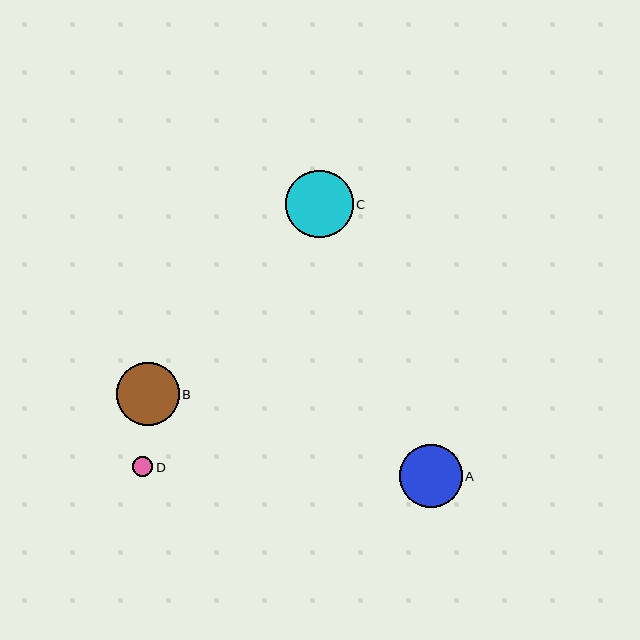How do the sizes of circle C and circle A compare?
Circle C and circle A are approximately the same size.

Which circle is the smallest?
Circle D is the smallest with a size of approximately 20 pixels.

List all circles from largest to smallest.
From largest to smallest: C, B, A, D.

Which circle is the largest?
Circle C is the largest with a size of approximately 67 pixels.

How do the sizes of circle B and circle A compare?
Circle B and circle A are approximately the same size.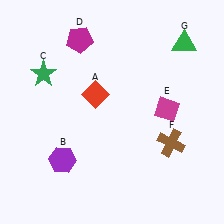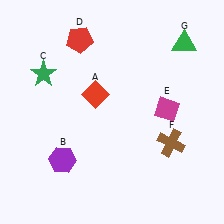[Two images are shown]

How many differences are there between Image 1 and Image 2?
There is 1 difference between the two images.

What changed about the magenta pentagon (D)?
In Image 1, D is magenta. In Image 2, it changed to red.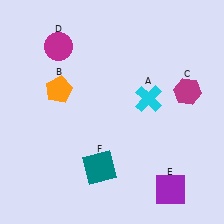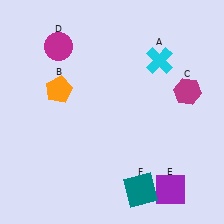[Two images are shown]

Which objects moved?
The objects that moved are: the cyan cross (A), the teal square (F).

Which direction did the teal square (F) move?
The teal square (F) moved right.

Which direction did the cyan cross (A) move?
The cyan cross (A) moved up.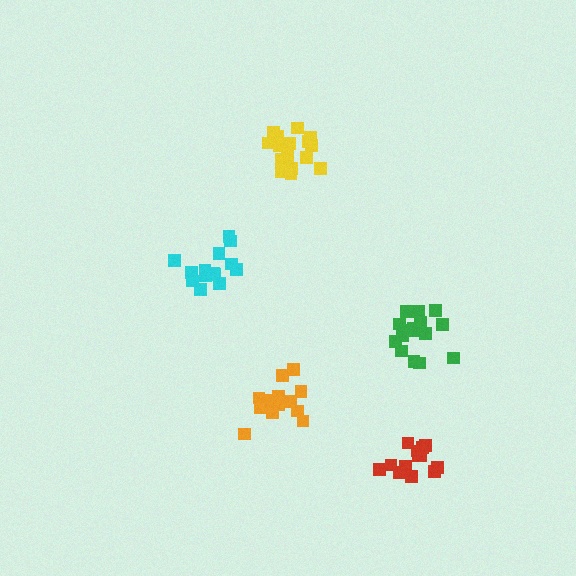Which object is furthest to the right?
The green cluster is rightmost.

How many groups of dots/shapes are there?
There are 5 groups.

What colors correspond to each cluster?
The clusters are colored: green, orange, yellow, cyan, red.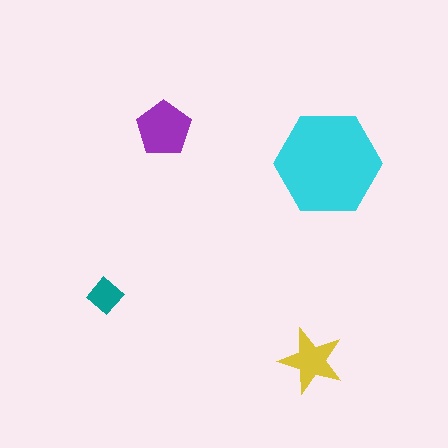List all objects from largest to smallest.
The cyan hexagon, the purple pentagon, the yellow star, the teal diamond.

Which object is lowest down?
The yellow star is bottommost.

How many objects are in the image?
There are 4 objects in the image.